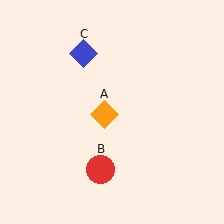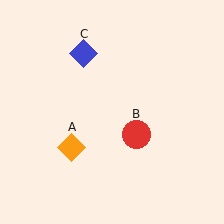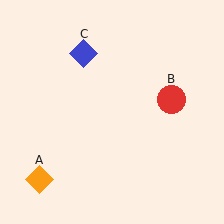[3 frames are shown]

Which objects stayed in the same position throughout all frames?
Blue diamond (object C) remained stationary.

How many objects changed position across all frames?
2 objects changed position: orange diamond (object A), red circle (object B).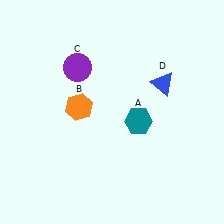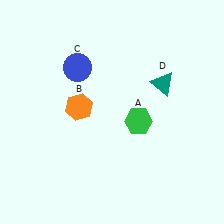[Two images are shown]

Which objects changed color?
A changed from teal to green. C changed from purple to blue. D changed from blue to teal.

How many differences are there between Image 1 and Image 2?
There are 3 differences between the two images.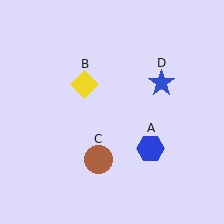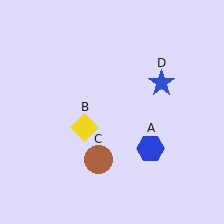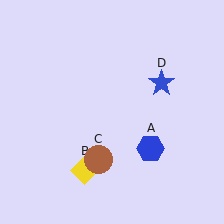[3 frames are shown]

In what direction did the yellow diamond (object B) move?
The yellow diamond (object B) moved down.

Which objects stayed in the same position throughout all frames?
Blue hexagon (object A) and brown circle (object C) and blue star (object D) remained stationary.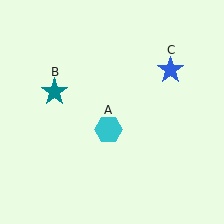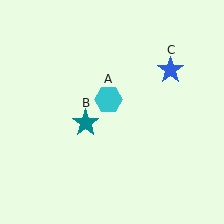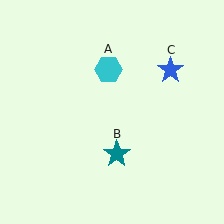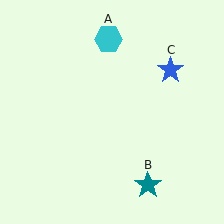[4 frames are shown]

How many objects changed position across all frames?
2 objects changed position: cyan hexagon (object A), teal star (object B).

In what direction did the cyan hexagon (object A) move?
The cyan hexagon (object A) moved up.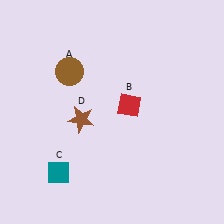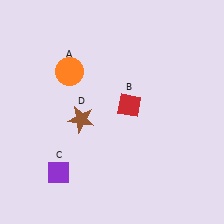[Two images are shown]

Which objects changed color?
A changed from brown to orange. C changed from teal to purple.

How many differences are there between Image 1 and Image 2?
There are 2 differences between the two images.